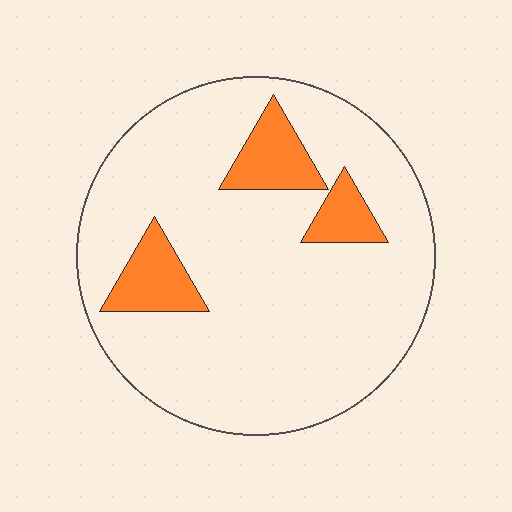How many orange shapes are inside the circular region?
3.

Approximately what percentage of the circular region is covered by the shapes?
Approximately 15%.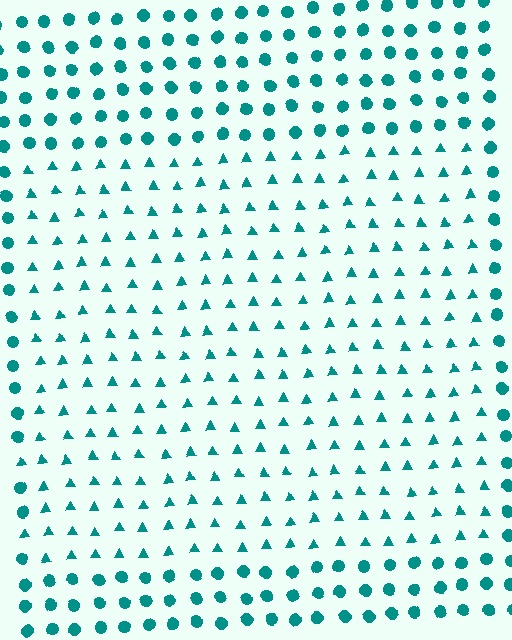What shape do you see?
I see a rectangle.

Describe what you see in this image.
The image is filled with small teal elements arranged in a uniform grid. A rectangle-shaped region contains triangles, while the surrounding area contains circles. The boundary is defined purely by the change in element shape.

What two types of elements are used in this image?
The image uses triangles inside the rectangle region and circles outside it.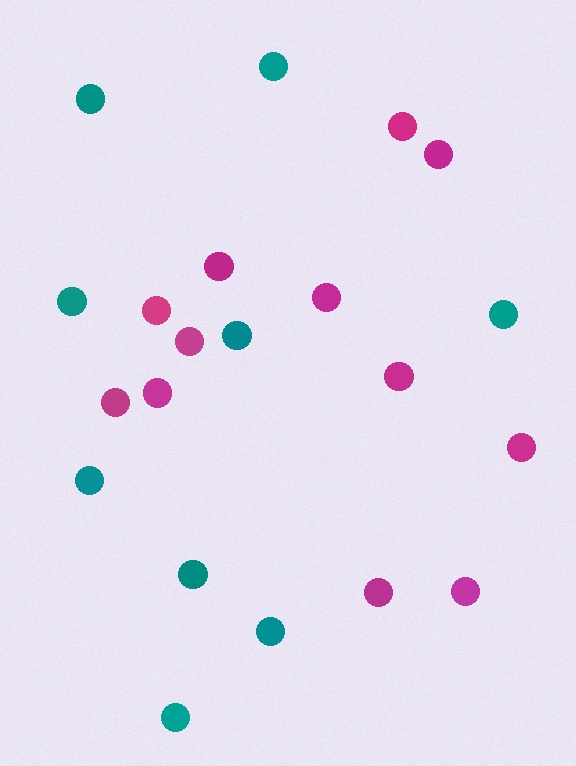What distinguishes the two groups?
There are 2 groups: one group of magenta circles (12) and one group of teal circles (9).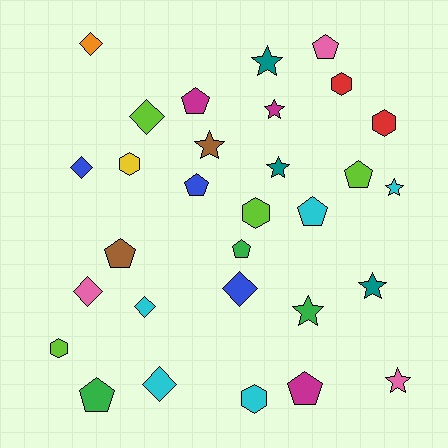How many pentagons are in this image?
There are 9 pentagons.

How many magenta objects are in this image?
There are 3 magenta objects.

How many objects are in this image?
There are 30 objects.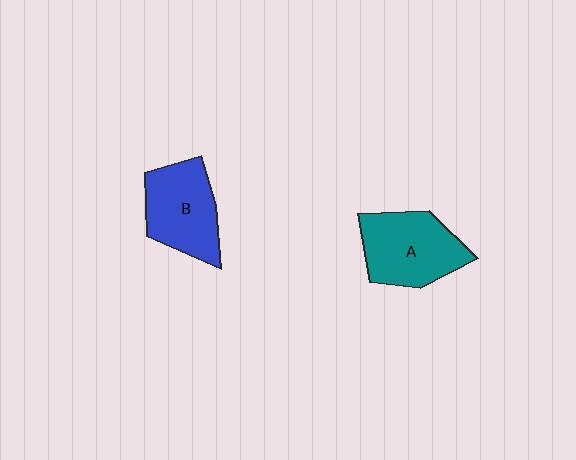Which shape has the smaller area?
Shape B (blue).